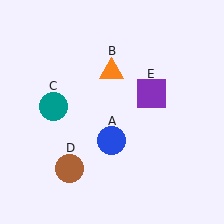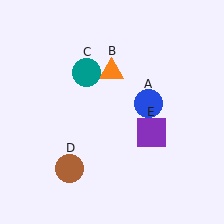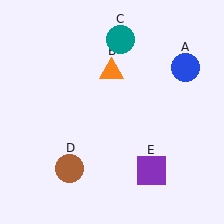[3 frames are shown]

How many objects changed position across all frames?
3 objects changed position: blue circle (object A), teal circle (object C), purple square (object E).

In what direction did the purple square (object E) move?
The purple square (object E) moved down.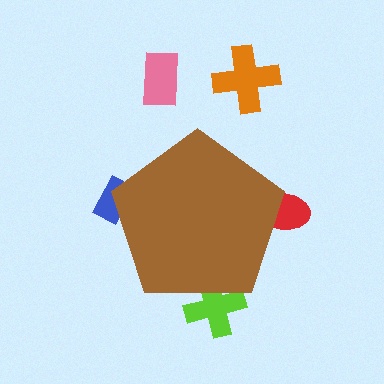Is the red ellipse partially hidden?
Yes, the red ellipse is partially hidden behind the brown pentagon.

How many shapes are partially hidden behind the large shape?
3 shapes are partially hidden.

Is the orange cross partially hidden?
No, the orange cross is fully visible.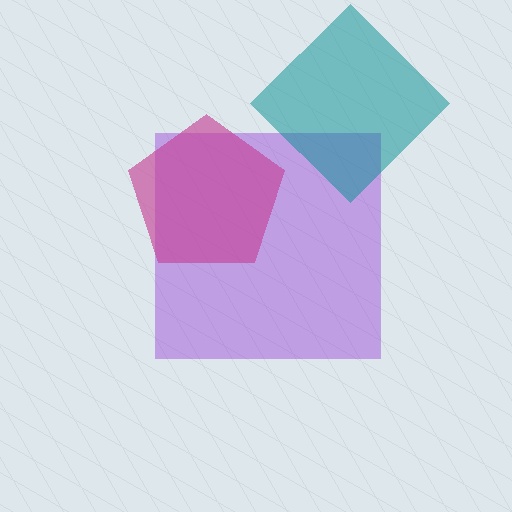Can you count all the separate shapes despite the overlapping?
Yes, there are 3 separate shapes.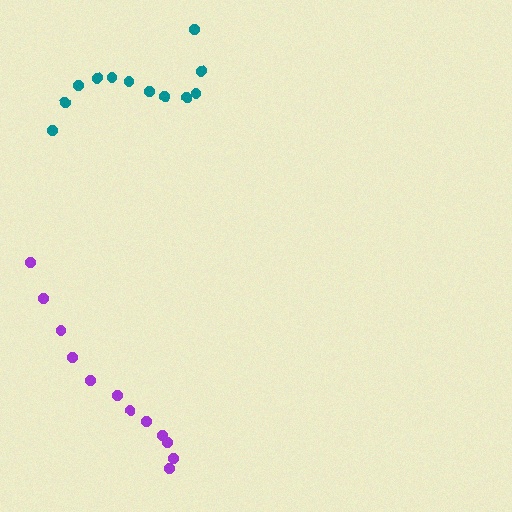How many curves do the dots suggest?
There are 2 distinct paths.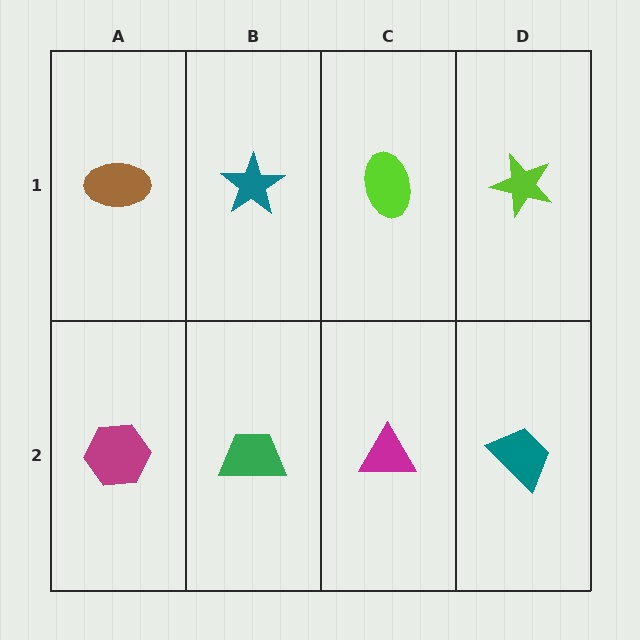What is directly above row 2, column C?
A lime ellipse.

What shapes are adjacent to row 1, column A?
A magenta hexagon (row 2, column A), a teal star (row 1, column B).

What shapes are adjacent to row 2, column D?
A lime star (row 1, column D), a magenta triangle (row 2, column C).